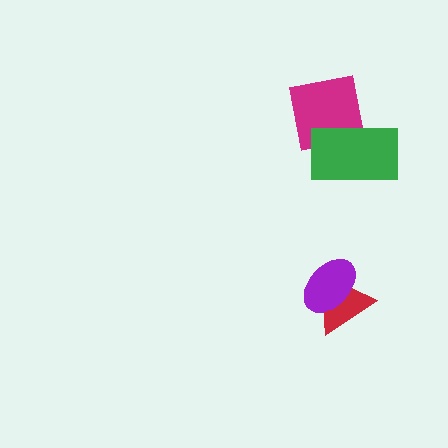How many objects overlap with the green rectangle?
1 object overlaps with the green rectangle.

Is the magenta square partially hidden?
Yes, it is partially covered by another shape.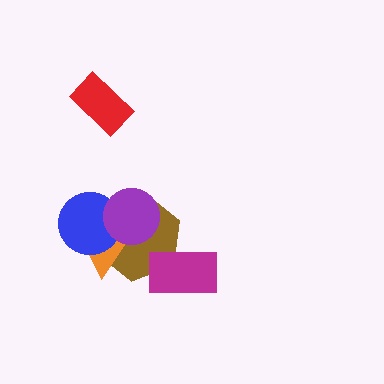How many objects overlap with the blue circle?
3 objects overlap with the blue circle.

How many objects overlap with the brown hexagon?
4 objects overlap with the brown hexagon.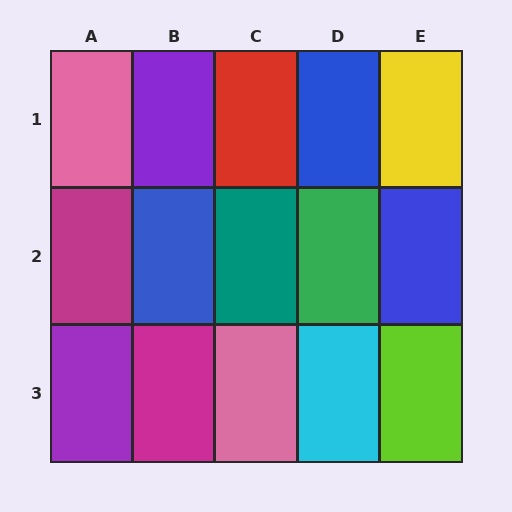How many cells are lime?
1 cell is lime.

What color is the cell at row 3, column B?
Magenta.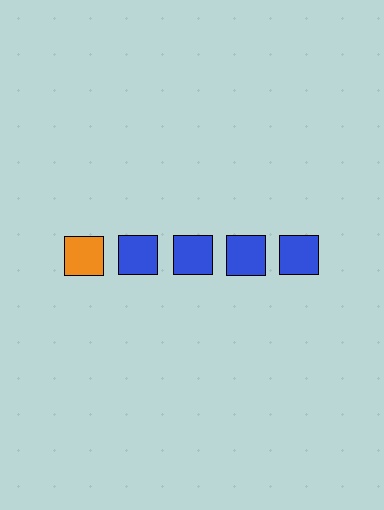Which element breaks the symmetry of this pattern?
The orange square in the top row, leftmost column breaks the symmetry. All other shapes are blue squares.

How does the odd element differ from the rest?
It has a different color: orange instead of blue.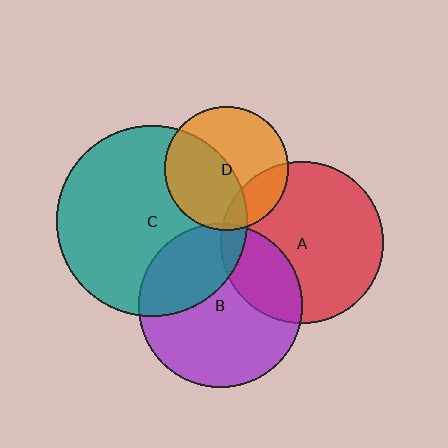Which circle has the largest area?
Circle C (teal).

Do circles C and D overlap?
Yes.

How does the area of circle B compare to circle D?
Approximately 1.8 times.